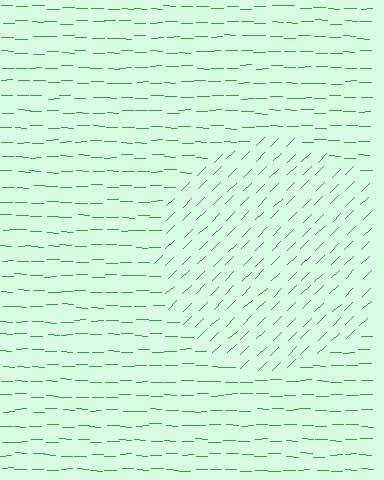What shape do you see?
I see a circle.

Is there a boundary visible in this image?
Yes, there is a texture boundary formed by a change in line orientation.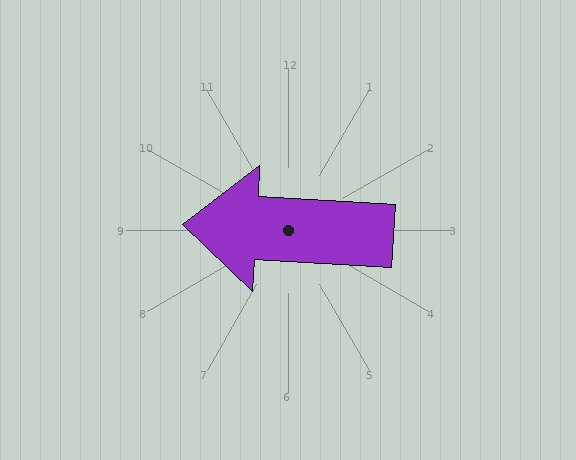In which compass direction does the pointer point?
West.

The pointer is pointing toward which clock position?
Roughly 9 o'clock.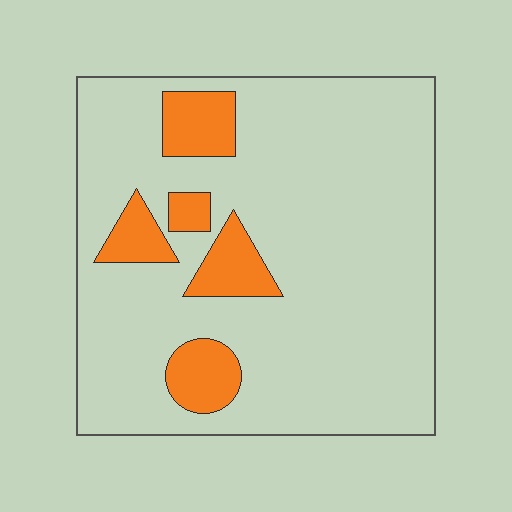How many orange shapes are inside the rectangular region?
5.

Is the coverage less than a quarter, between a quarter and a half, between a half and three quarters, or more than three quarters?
Less than a quarter.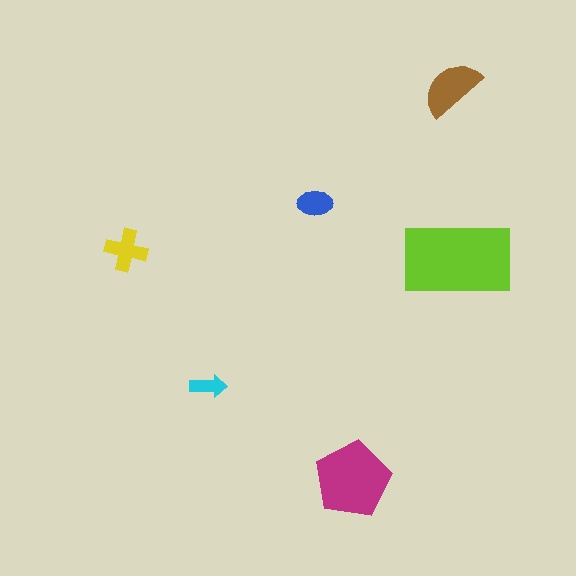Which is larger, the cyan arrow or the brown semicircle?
The brown semicircle.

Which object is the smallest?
The cyan arrow.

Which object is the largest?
The lime rectangle.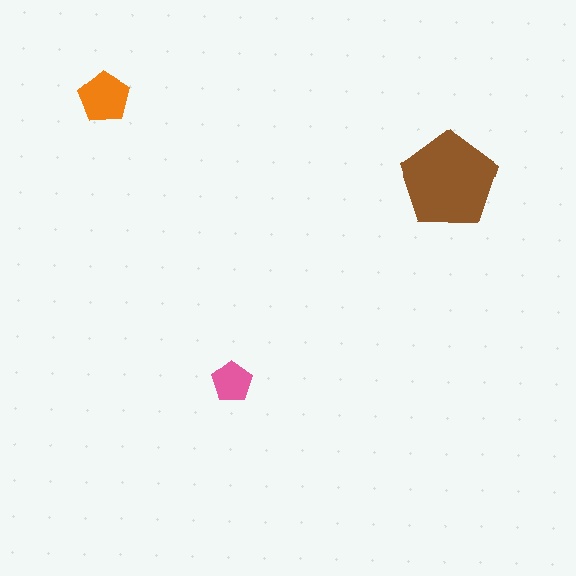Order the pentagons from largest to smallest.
the brown one, the orange one, the pink one.